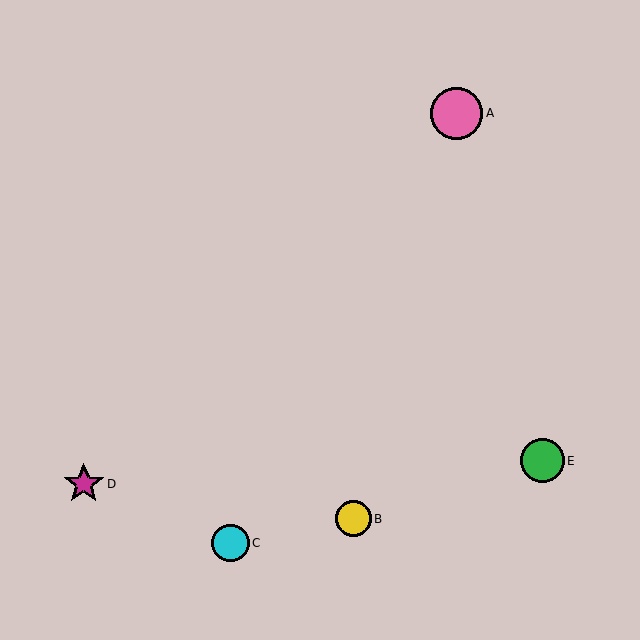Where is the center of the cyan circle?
The center of the cyan circle is at (230, 543).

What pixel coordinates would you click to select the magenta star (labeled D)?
Click at (84, 484) to select the magenta star D.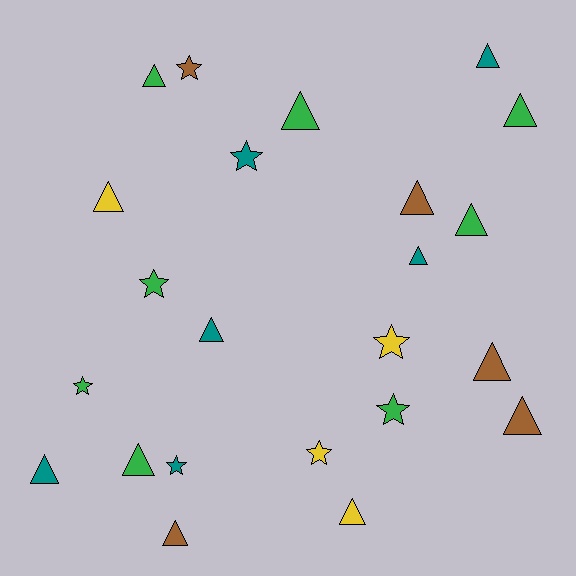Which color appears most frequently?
Green, with 8 objects.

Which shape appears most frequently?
Triangle, with 15 objects.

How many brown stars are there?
There is 1 brown star.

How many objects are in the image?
There are 23 objects.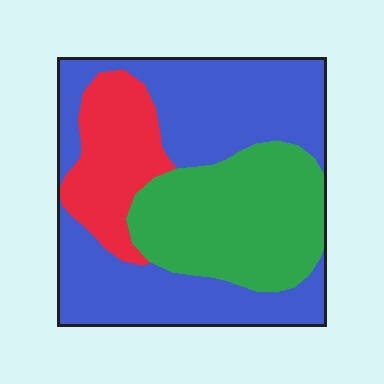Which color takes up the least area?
Red, at roughly 15%.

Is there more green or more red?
Green.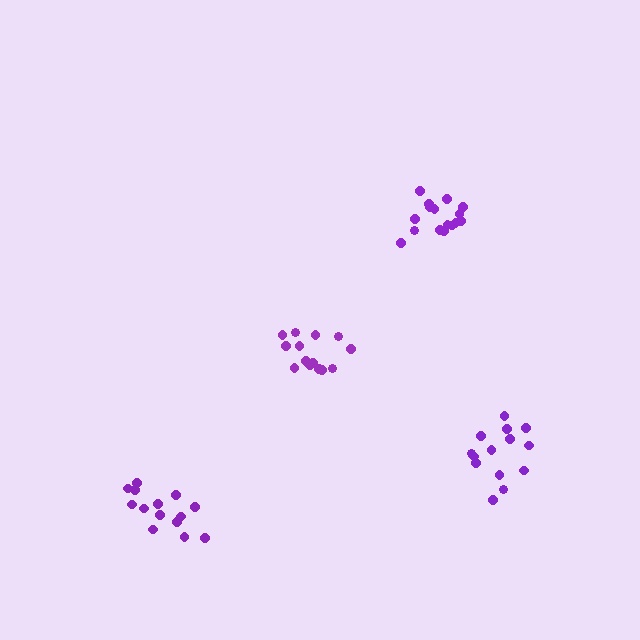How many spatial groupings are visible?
There are 4 spatial groupings.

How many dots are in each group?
Group 1: 16 dots, Group 2: 15 dots, Group 3: 14 dots, Group 4: 14 dots (59 total).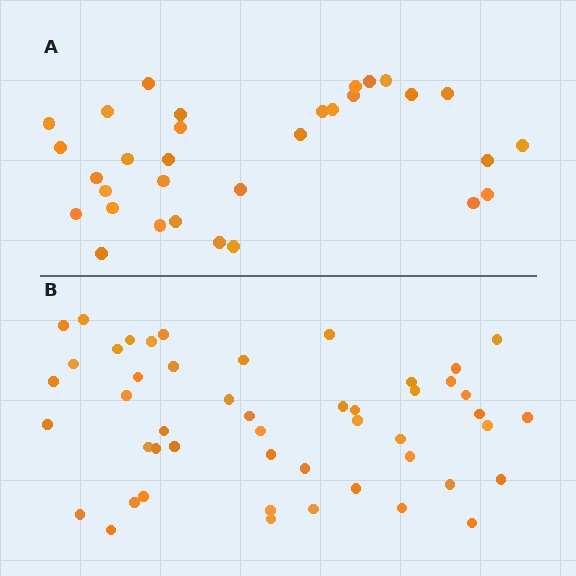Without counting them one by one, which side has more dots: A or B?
Region B (the bottom region) has more dots.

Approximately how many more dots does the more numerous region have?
Region B has approximately 15 more dots than region A.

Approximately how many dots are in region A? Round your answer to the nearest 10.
About 30 dots. (The exact count is 32, which rounds to 30.)